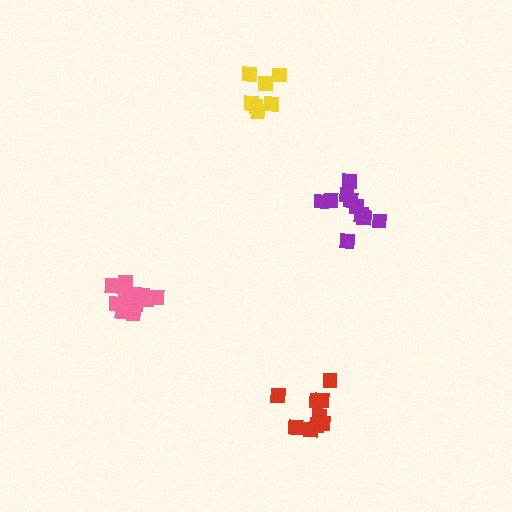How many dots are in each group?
Group 1: 13 dots, Group 2: 7 dots, Group 3: 10 dots, Group 4: 9 dots (39 total).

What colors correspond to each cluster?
The clusters are colored: pink, yellow, purple, red.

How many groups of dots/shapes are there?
There are 4 groups.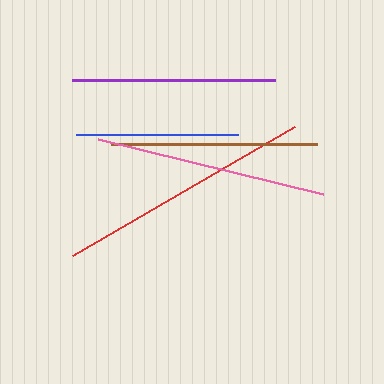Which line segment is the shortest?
The blue line is the shortest at approximately 162 pixels.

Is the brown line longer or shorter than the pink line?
The pink line is longer than the brown line.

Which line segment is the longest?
The red line is the longest at approximately 256 pixels.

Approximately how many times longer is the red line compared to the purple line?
The red line is approximately 1.3 times the length of the purple line.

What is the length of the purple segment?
The purple segment is approximately 203 pixels long.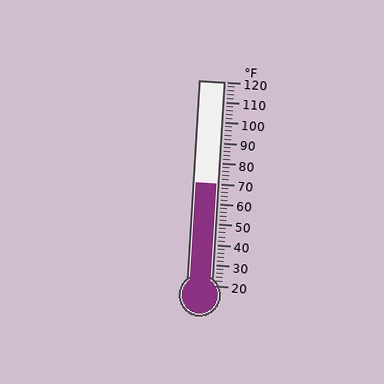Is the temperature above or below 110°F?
The temperature is below 110°F.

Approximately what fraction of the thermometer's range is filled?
The thermometer is filled to approximately 50% of its range.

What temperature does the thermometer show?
The thermometer shows approximately 70°F.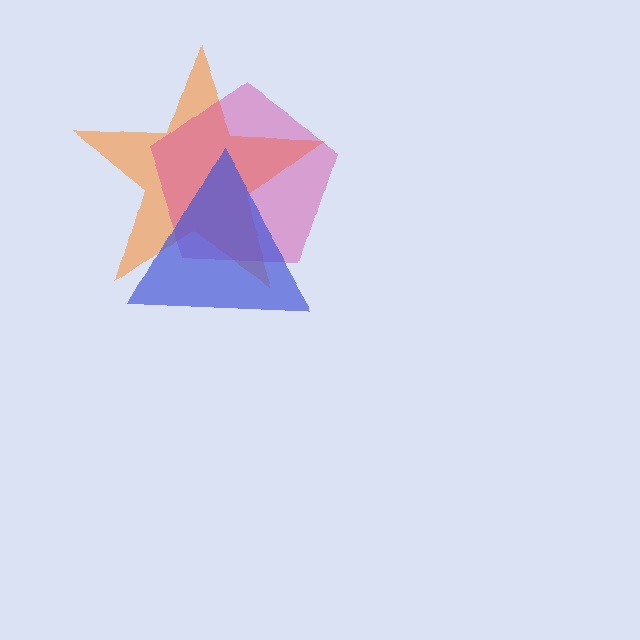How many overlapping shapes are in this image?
There are 3 overlapping shapes in the image.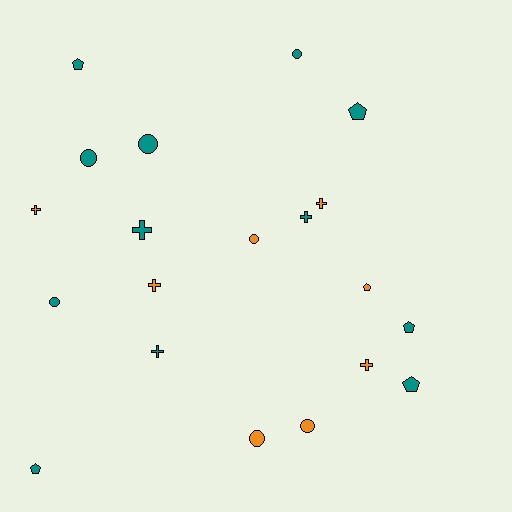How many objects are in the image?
There are 20 objects.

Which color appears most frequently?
Teal, with 12 objects.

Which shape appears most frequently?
Circle, with 7 objects.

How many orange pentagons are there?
There is 1 orange pentagon.